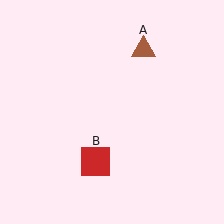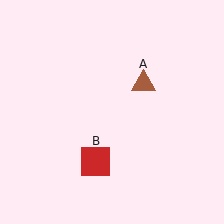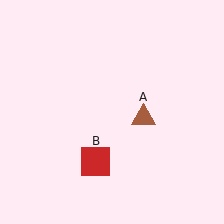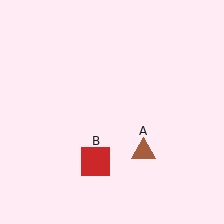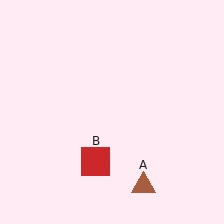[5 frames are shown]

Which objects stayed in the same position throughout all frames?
Red square (object B) remained stationary.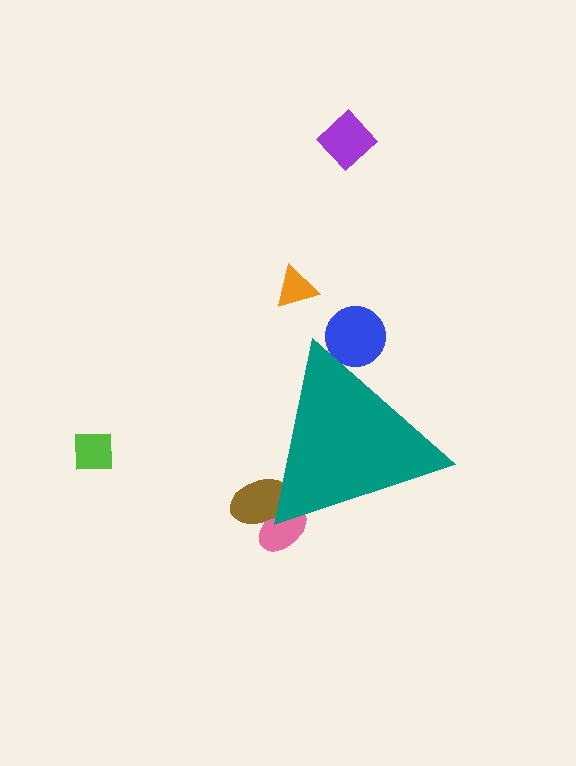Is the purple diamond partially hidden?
No, the purple diamond is fully visible.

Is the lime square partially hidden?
No, the lime square is fully visible.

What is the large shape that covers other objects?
A teal triangle.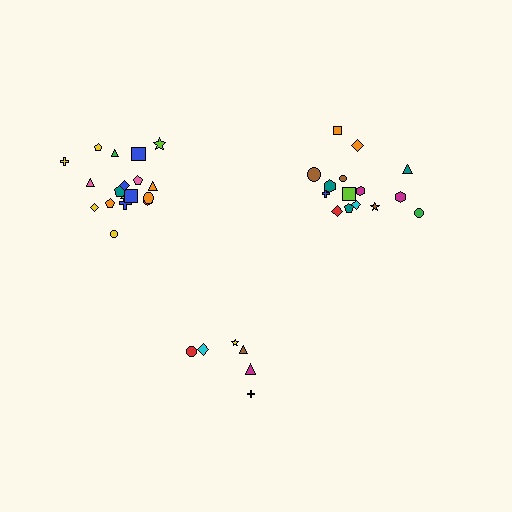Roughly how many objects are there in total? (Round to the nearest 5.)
Roughly 40 objects in total.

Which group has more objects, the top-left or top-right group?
The top-left group.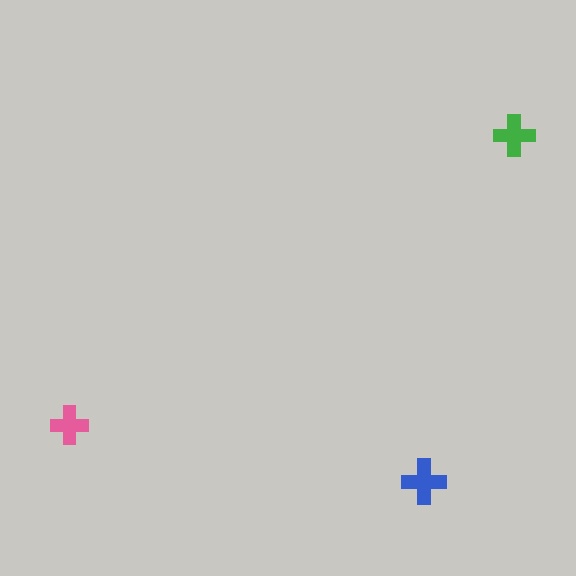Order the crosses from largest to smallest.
the blue one, the green one, the pink one.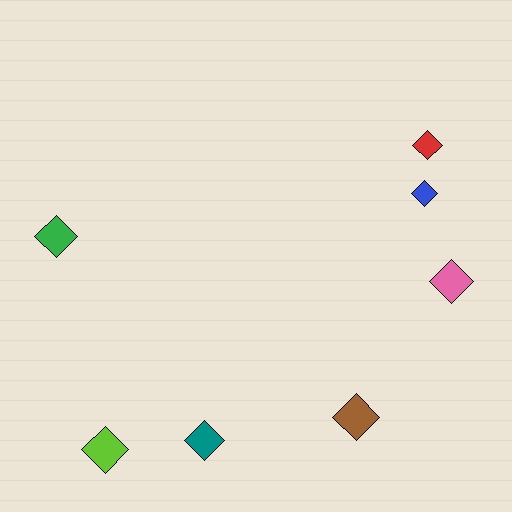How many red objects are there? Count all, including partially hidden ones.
There is 1 red object.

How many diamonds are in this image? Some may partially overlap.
There are 7 diamonds.